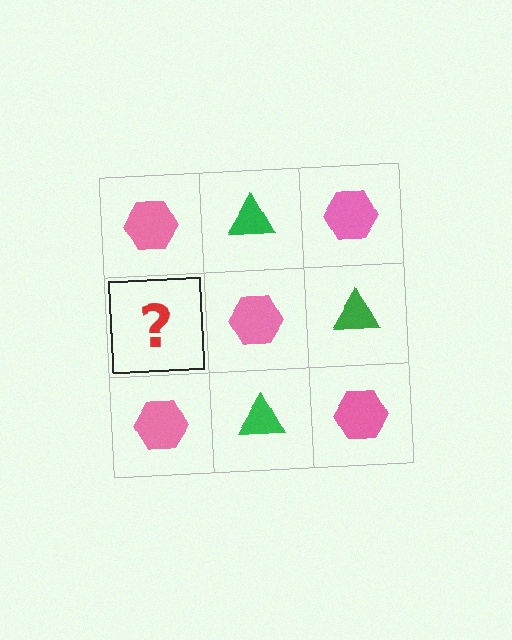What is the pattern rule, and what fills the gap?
The rule is that it alternates pink hexagon and green triangle in a checkerboard pattern. The gap should be filled with a green triangle.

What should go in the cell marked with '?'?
The missing cell should contain a green triangle.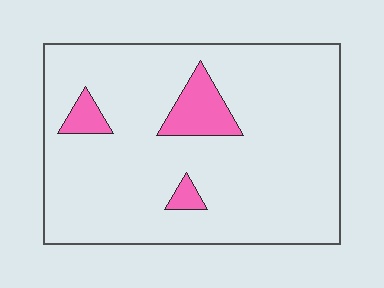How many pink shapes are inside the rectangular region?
3.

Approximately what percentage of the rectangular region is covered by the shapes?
Approximately 10%.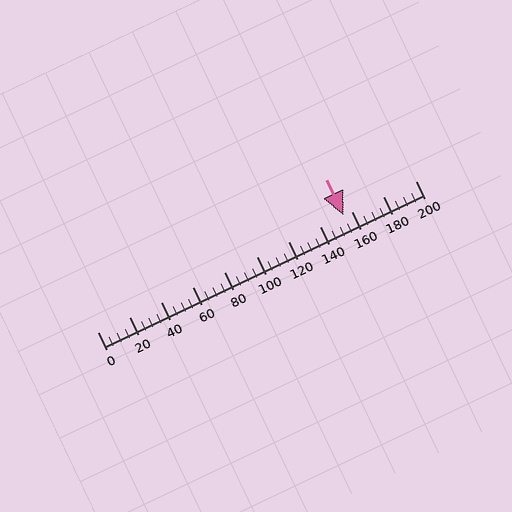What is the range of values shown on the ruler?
The ruler shows values from 0 to 200.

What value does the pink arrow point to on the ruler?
The pink arrow points to approximately 155.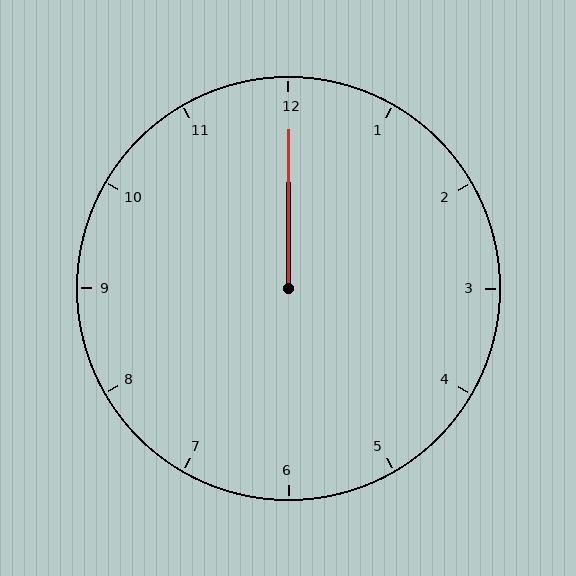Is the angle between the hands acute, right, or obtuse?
It is acute.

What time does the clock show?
12:00.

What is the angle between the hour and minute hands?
Approximately 0 degrees.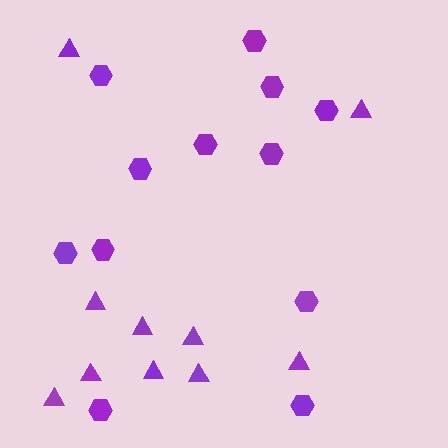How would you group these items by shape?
There are 2 groups: one group of triangles (10) and one group of hexagons (12).